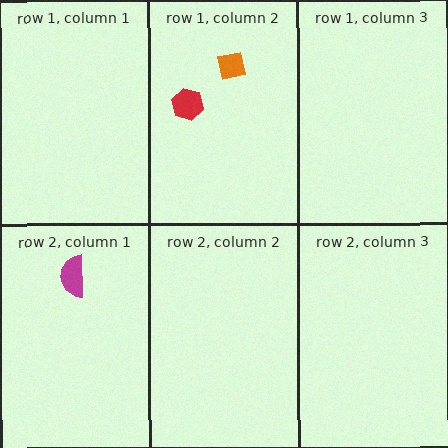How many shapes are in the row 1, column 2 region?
2.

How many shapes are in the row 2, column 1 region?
1.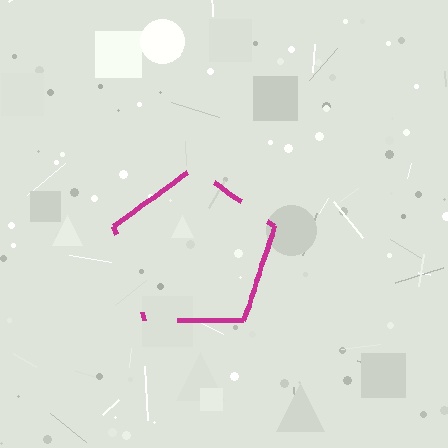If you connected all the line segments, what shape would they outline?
They would outline a pentagon.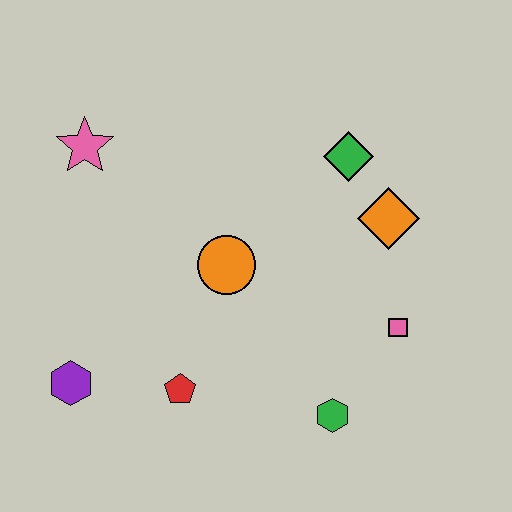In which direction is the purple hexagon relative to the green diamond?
The purple hexagon is to the left of the green diamond.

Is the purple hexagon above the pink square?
No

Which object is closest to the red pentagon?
The purple hexagon is closest to the red pentagon.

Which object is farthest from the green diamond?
The purple hexagon is farthest from the green diamond.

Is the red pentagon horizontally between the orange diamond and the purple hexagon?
Yes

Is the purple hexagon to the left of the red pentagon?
Yes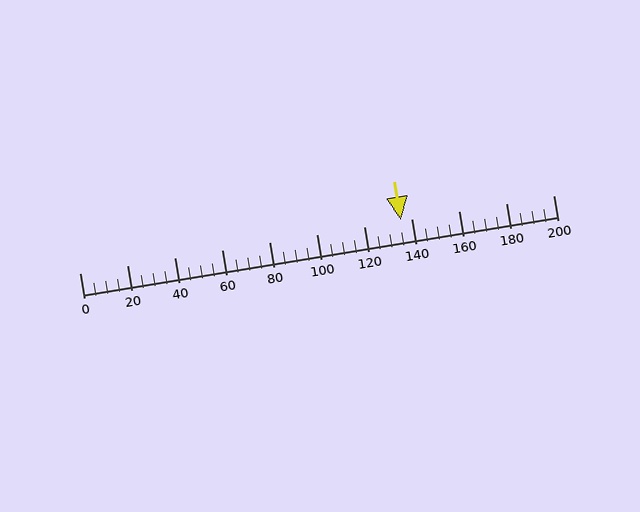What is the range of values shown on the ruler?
The ruler shows values from 0 to 200.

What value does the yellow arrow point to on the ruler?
The yellow arrow points to approximately 136.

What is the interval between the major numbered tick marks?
The major tick marks are spaced 20 units apart.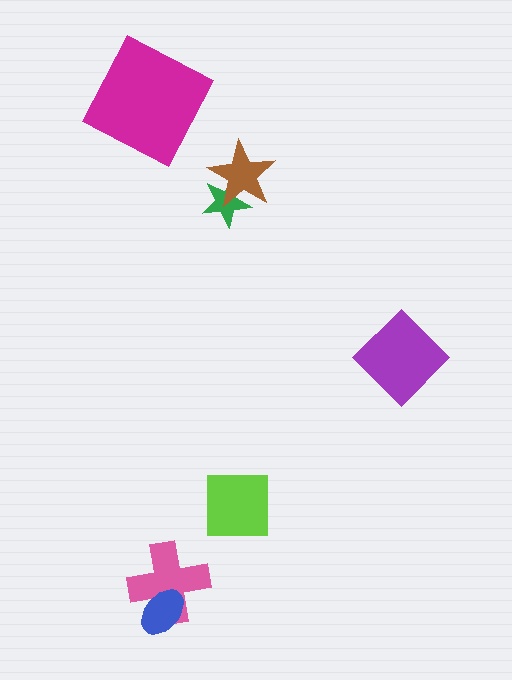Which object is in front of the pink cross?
The blue ellipse is in front of the pink cross.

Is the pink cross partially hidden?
Yes, it is partially covered by another shape.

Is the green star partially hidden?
Yes, it is partially covered by another shape.